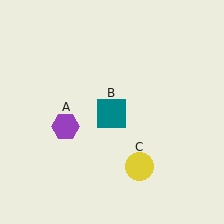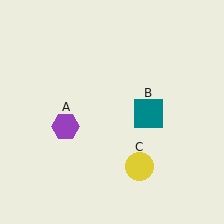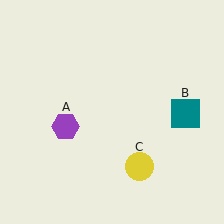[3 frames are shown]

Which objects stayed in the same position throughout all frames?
Purple hexagon (object A) and yellow circle (object C) remained stationary.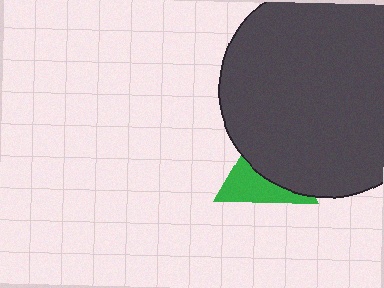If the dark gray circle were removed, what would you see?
You would see the complete green triangle.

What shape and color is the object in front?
The object in front is a dark gray circle.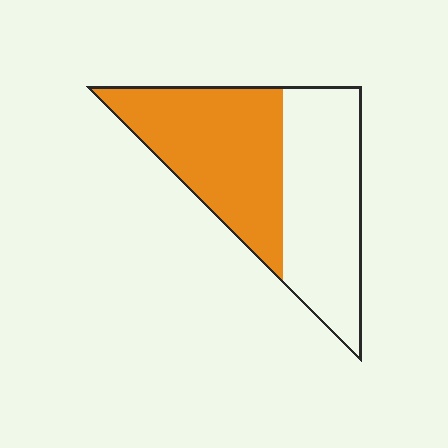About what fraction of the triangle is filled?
About one half (1/2).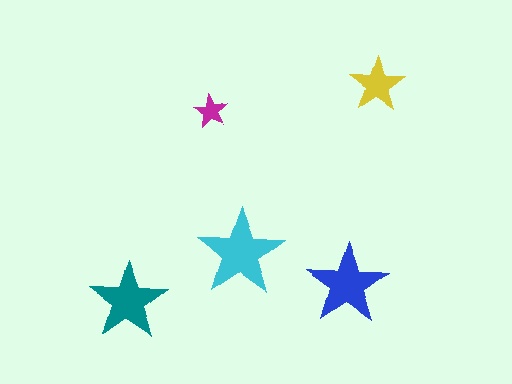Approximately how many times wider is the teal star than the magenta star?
About 2.5 times wider.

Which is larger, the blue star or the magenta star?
The blue one.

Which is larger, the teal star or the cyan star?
The cyan one.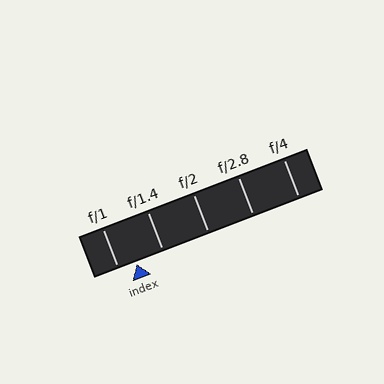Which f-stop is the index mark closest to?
The index mark is closest to f/1.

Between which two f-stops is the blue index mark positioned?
The index mark is between f/1 and f/1.4.